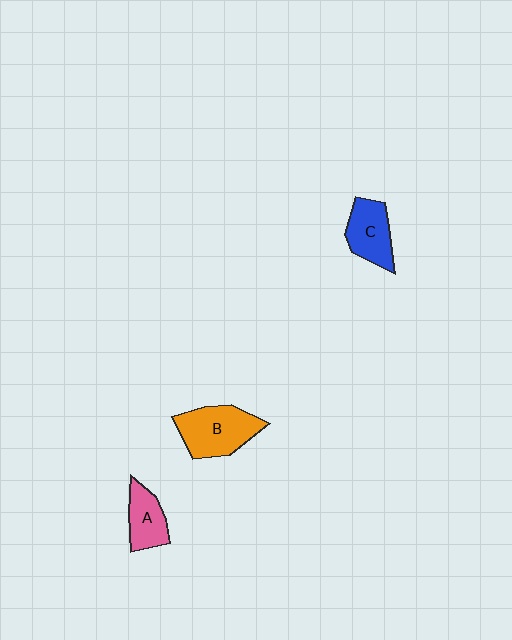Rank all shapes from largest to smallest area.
From largest to smallest: B (orange), C (blue), A (pink).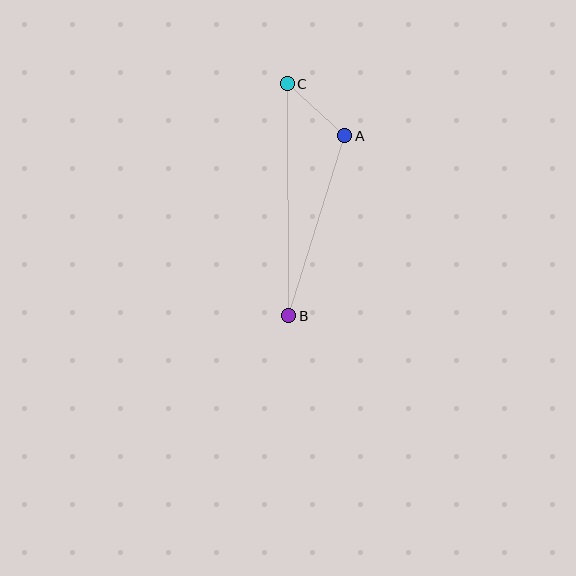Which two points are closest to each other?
Points A and C are closest to each other.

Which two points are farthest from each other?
Points B and C are farthest from each other.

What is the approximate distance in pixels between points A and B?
The distance between A and B is approximately 189 pixels.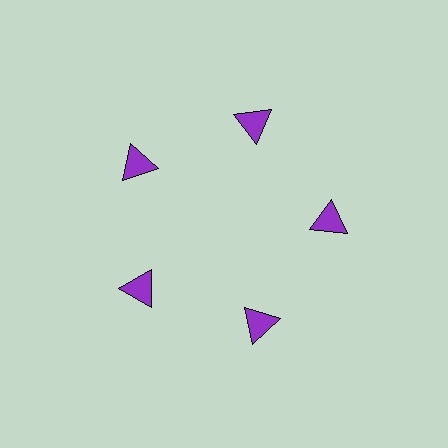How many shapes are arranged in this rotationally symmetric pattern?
There are 5 shapes, arranged in 5 groups of 1.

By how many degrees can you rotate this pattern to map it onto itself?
The pattern maps onto itself every 72 degrees of rotation.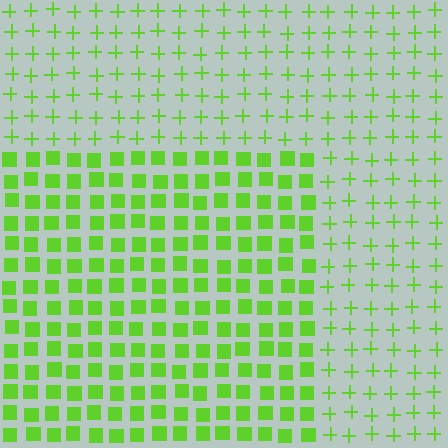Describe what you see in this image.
The image is filled with small lime elements arranged in a uniform grid. A rectangle-shaped region contains squares, while the surrounding area contains plus signs. The boundary is defined purely by the change in element shape.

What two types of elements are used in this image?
The image uses squares inside the rectangle region and plus signs outside it.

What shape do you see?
I see a rectangle.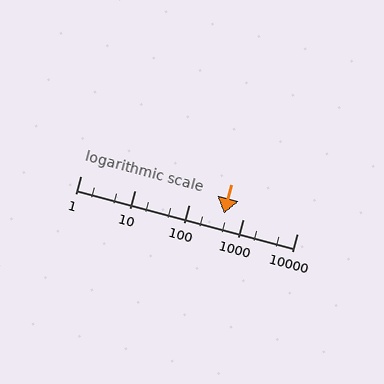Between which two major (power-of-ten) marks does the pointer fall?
The pointer is between 100 and 1000.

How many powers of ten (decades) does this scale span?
The scale spans 4 decades, from 1 to 10000.